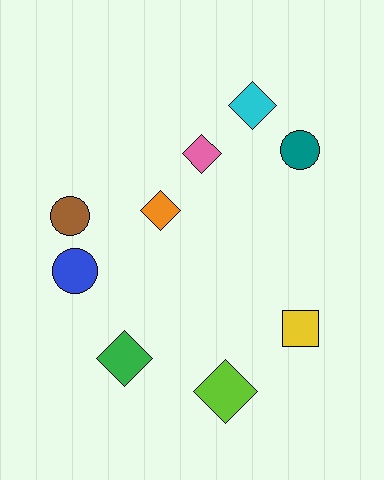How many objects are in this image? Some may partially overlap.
There are 9 objects.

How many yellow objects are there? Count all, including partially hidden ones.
There is 1 yellow object.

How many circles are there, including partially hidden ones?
There are 3 circles.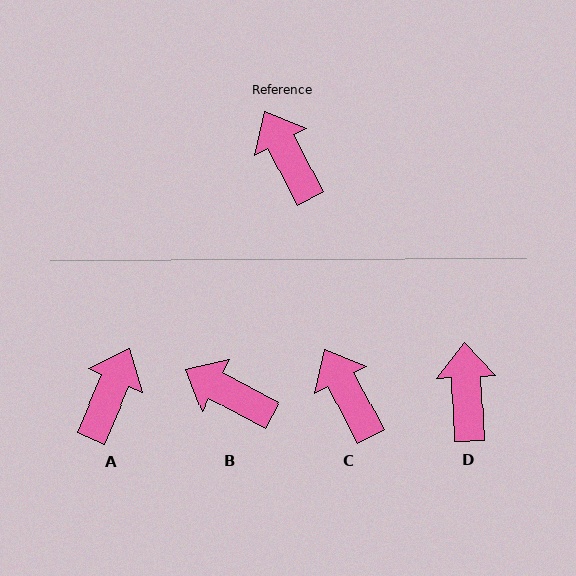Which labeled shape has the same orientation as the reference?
C.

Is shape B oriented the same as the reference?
No, it is off by about 35 degrees.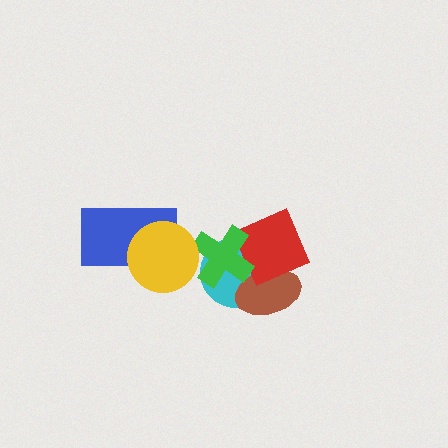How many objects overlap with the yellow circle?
2 objects overlap with the yellow circle.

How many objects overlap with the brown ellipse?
3 objects overlap with the brown ellipse.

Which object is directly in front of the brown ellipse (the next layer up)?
The red diamond is directly in front of the brown ellipse.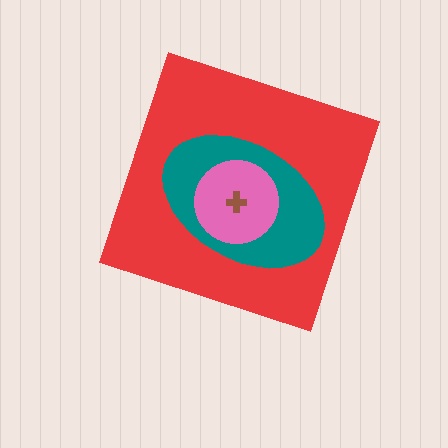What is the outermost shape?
The red diamond.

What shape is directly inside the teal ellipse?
The pink circle.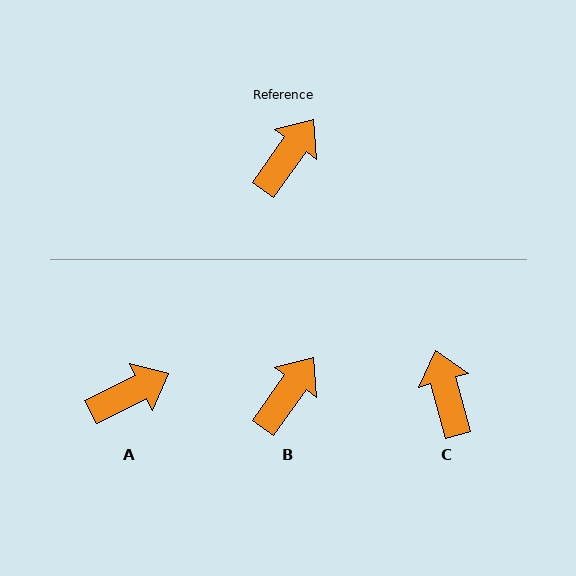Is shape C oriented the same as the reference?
No, it is off by about 51 degrees.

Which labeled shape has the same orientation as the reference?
B.